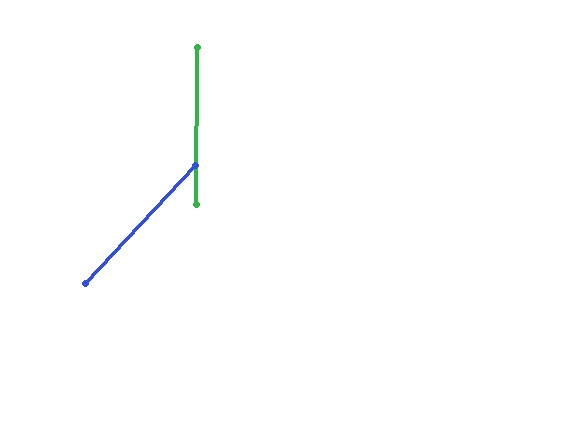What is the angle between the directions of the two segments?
Approximately 43 degrees.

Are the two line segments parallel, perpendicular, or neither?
Neither parallel nor perpendicular — they differ by about 43°.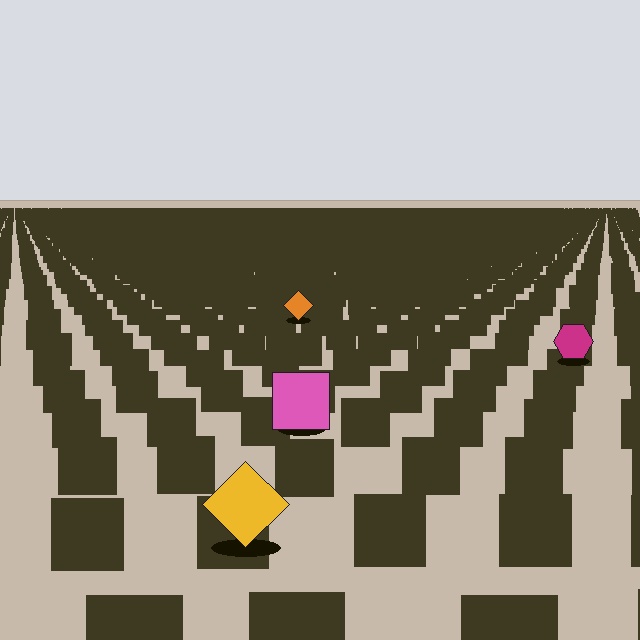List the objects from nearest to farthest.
From nearest to farthest: the yellow diamond, the pink square, the magenta hexagon, the orange diamond.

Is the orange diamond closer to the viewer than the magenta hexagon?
No. The magenta hexagon is closer — you can tell from the texture gradient: the ground texture is coarser near it.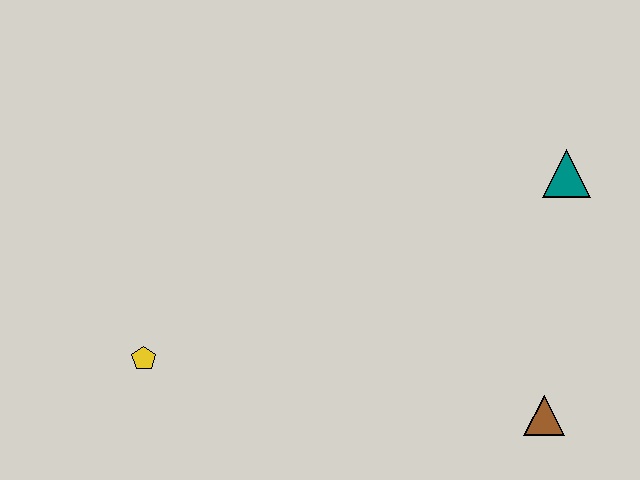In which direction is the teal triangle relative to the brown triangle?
The teal triangle is above the brown triangle.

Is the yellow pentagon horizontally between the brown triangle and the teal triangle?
No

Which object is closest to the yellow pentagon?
The brown triangle is closest to the yellow pentagon.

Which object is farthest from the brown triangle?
The yellow pentagon is farthest from the brown triangle.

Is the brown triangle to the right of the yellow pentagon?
Yes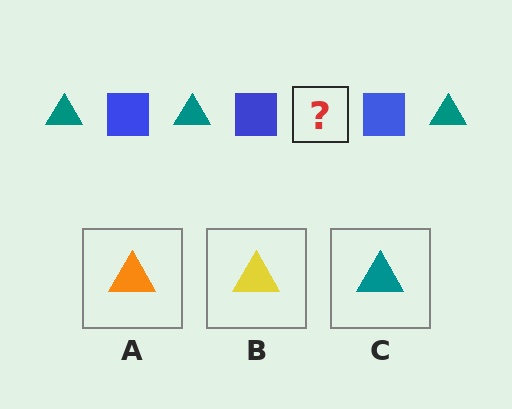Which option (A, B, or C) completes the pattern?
C.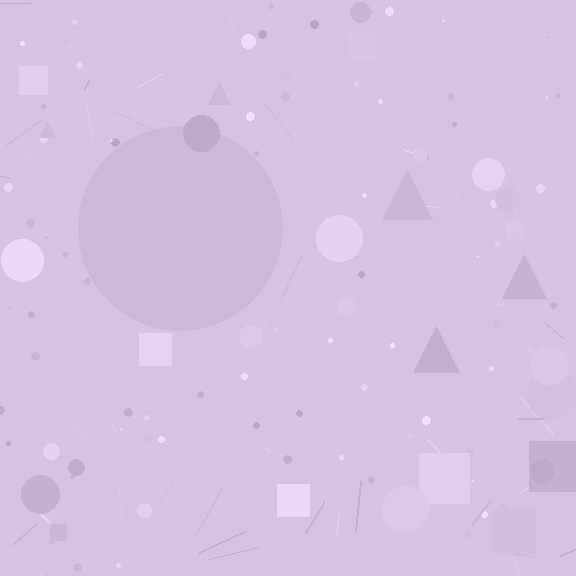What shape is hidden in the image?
A circle is hidden in the image.